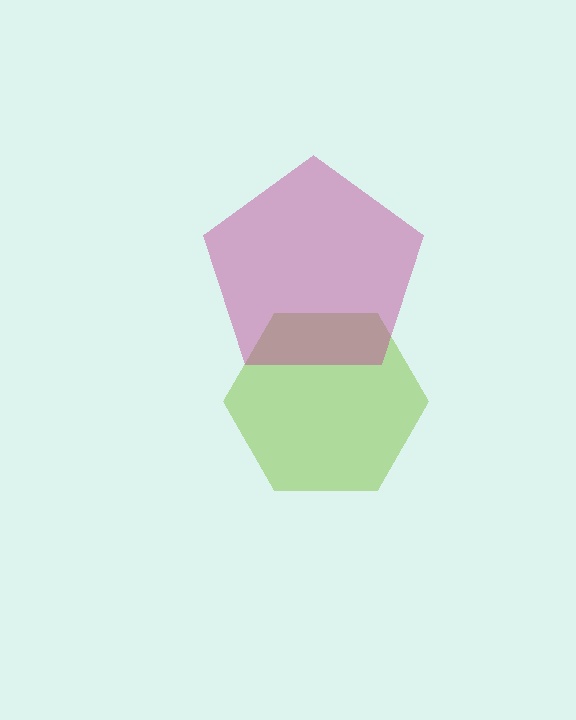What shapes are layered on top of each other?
The layered shapes are: a lime hexagon, a magenta pentagon.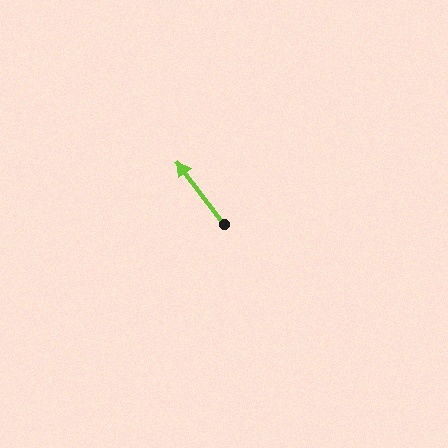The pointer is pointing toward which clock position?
Roughly 11 o'clock.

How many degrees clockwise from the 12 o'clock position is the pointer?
Approximately 323 degrees.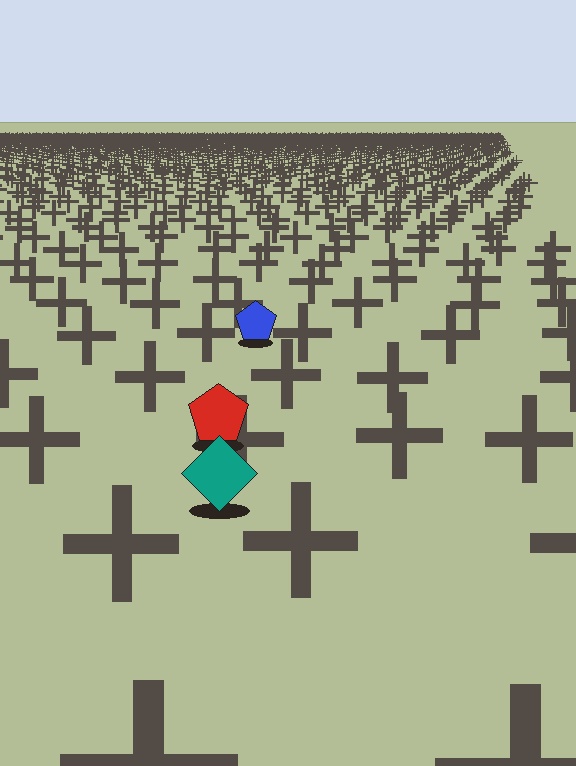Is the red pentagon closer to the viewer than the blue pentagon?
Yes. The red pentagon is closer — you can tell from the texture gradient: the ground texture is coarser near it.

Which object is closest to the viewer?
The teal diamond is closest. The texture marks near it are larger and more spread out.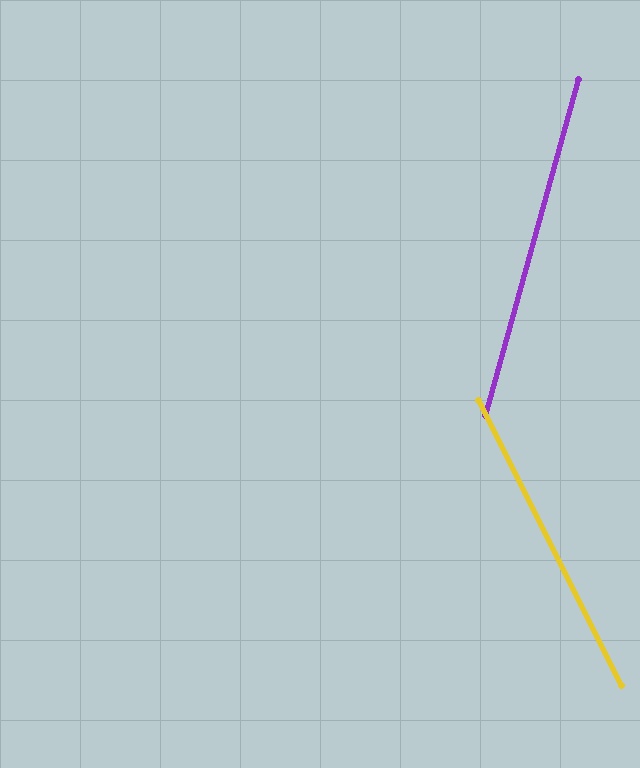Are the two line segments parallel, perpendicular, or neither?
Neither parallel nor perpendicular — they differ by about 42°.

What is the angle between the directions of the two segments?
Approximately 42 degrees.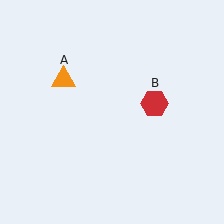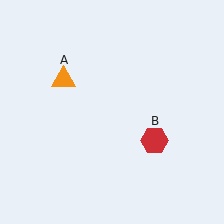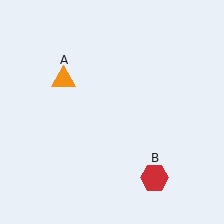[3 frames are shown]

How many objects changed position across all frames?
1 object changed position: red hexagon (object B).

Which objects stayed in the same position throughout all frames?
Orange triangle (object A) remained stationary.